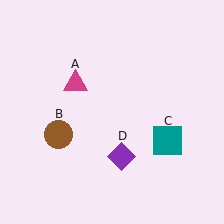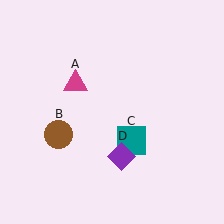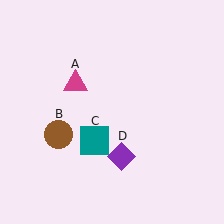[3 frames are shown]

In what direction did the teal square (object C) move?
The teal square (object C) moved left.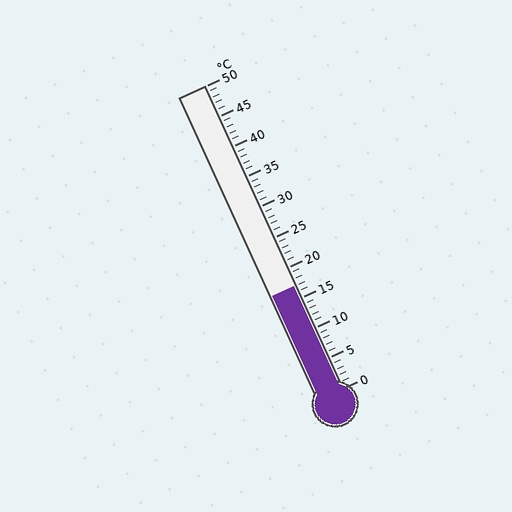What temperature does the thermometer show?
The thermometer shows approximately 17°C.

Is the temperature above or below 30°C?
The temperature is below 30°C.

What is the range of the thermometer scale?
The thermometer scale ranges from 0°C to 50°C.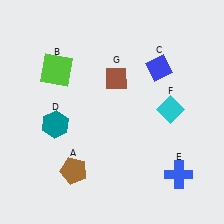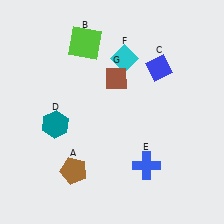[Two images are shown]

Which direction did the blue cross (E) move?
The blue cross (E) moved left.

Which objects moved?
The objects that moved are: the lime square (B), the blue cross (E), the cyan diamond (F).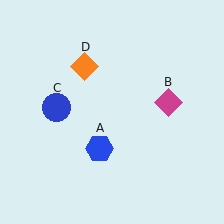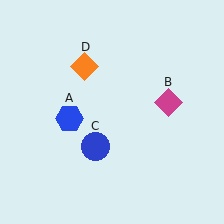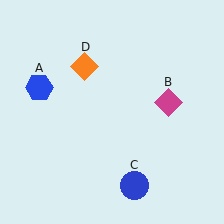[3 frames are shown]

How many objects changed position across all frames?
2 objects changed position: blue hexagon (object A), blue circle (object C).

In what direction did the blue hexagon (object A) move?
The blue hexagon (object A) moved up and to the left.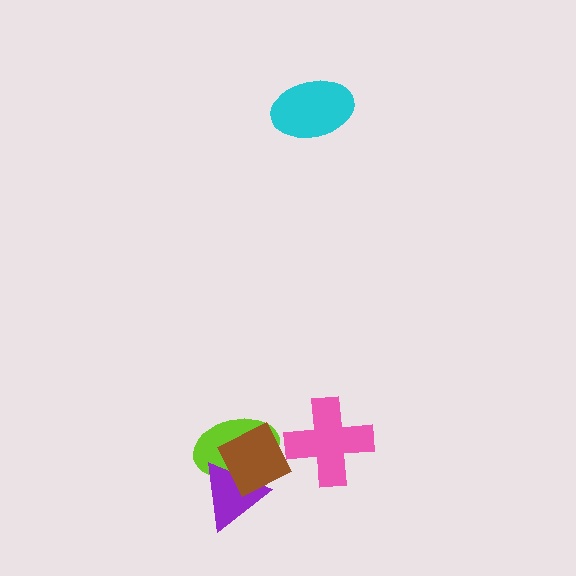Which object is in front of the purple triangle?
The brown diamond is in front of the purple triangle.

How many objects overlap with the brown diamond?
2 objects overlap with the brown diamond.